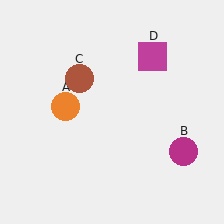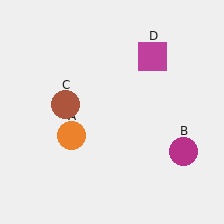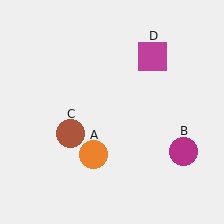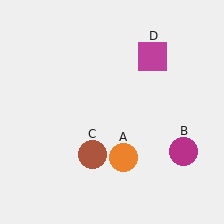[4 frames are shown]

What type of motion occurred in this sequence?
The orange circle (object A), brown circle (object C) rotated counterclockwise around the center of the scene.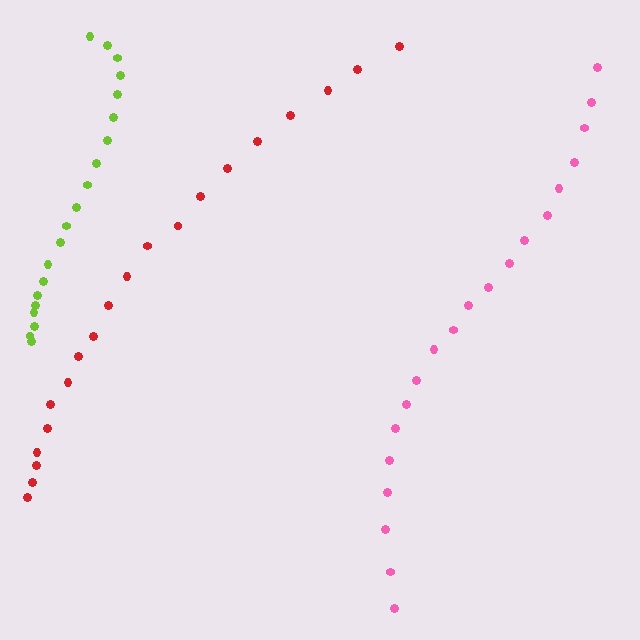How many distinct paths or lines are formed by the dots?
There are 3 distinct paths.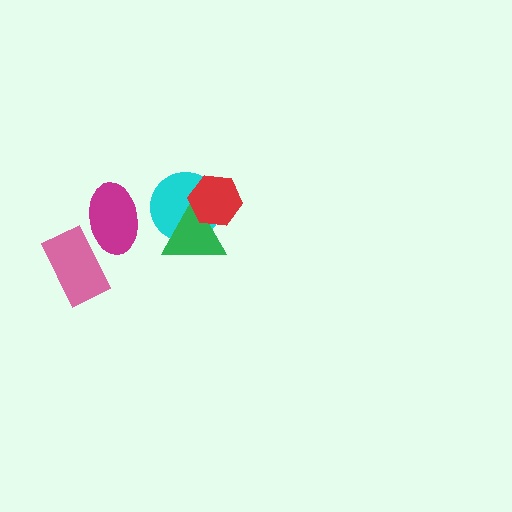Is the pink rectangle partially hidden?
Yes, it is partially covered by another shape.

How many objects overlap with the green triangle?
2 objects overlap with the green triangle.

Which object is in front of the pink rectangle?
The magenta ellipse is in front of the pink rectangle.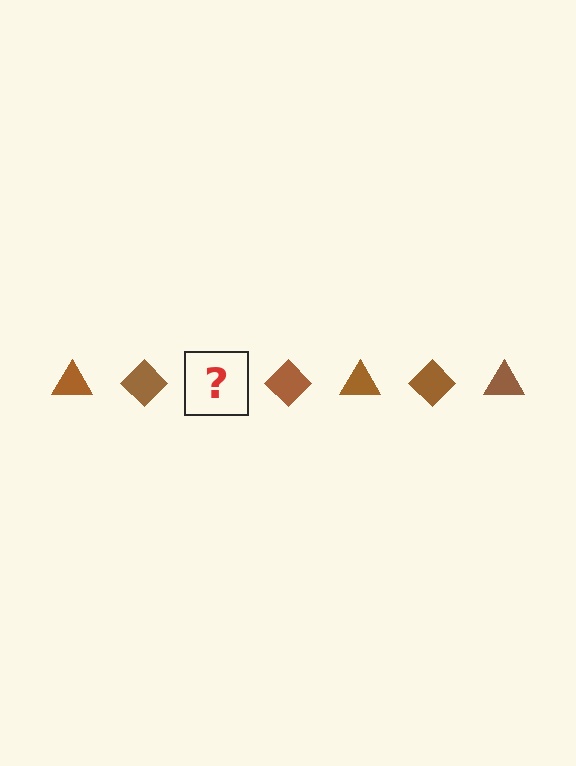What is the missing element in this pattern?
The missing element is a brown triangle.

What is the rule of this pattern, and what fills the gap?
The rule is that the pattern cycles through triangle, diamond shapes in brown. The gap should be filled with a brown triangle.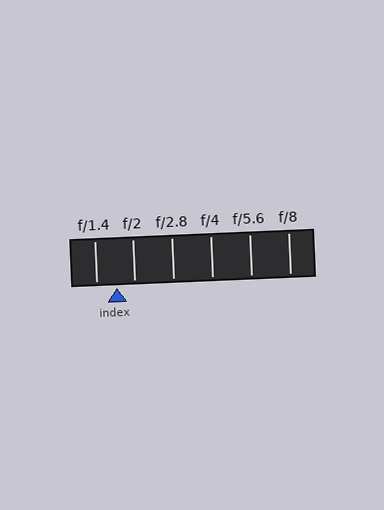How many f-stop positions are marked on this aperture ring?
There are 6 f-stop positions marked.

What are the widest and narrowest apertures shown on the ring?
The widest aperture shown is f/1.4 and the narrowest is f/8.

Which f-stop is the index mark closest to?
The index mark is closest to f/2.